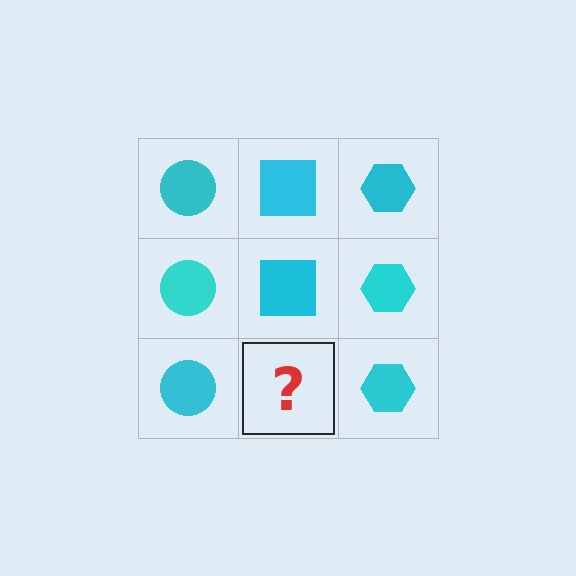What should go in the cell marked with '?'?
The missing cell should contain a cyan square.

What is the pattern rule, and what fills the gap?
The rule is that each column has a consistent shape. The gap should be filled with a cyan square.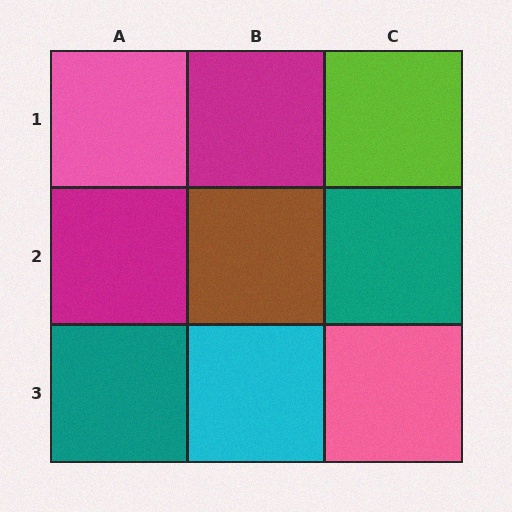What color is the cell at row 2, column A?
Magenta.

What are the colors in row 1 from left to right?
Pink, magenta, lime.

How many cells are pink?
2 cells are pink.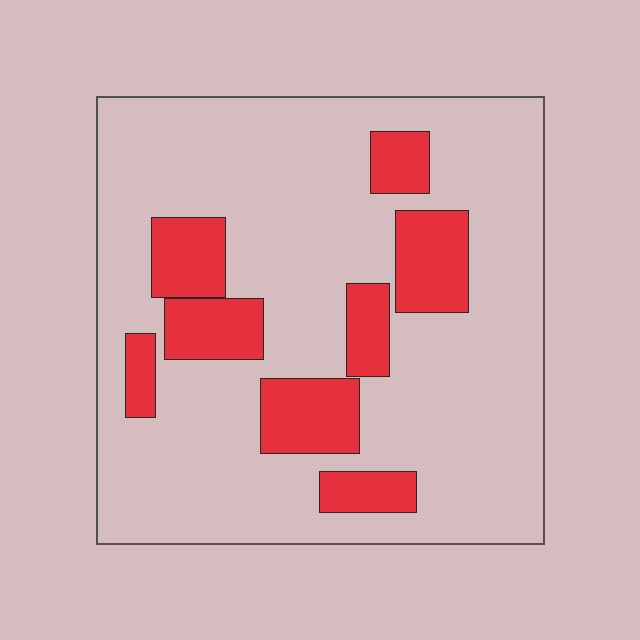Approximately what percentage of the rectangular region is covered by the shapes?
Approximately 20%.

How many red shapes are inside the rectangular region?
8.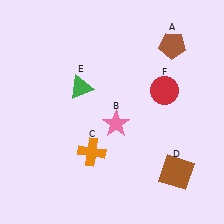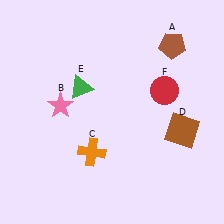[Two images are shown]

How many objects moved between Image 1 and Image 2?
2 objects moved between the two images.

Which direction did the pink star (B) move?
The pink star (B) moved left.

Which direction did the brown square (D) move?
The brown square (D) moved up.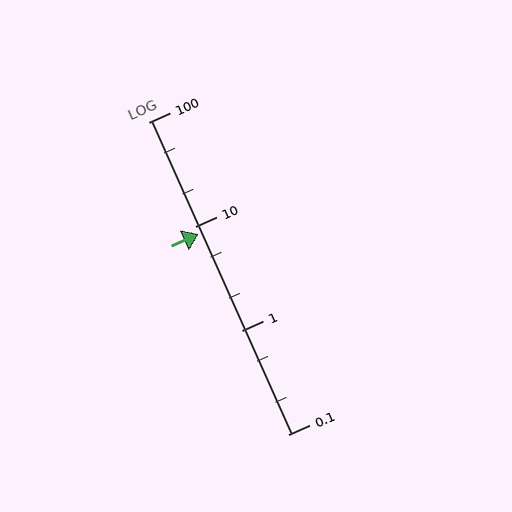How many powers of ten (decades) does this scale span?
The scale spans 3 decades, from 0.1 to 100.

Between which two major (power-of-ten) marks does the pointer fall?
The pointer is between 1 and 10.